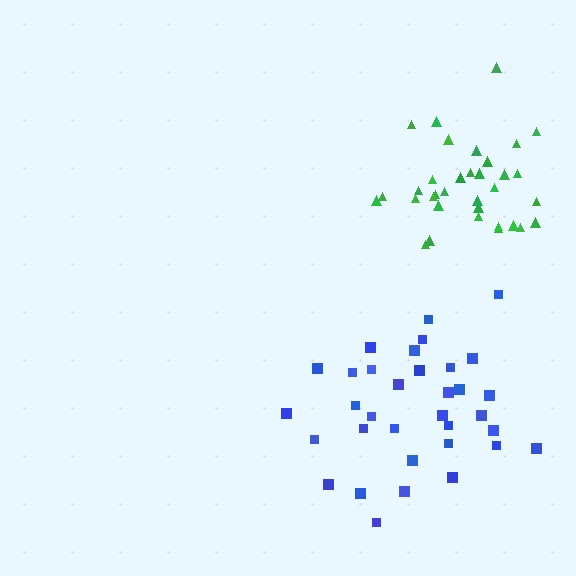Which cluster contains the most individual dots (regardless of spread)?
Green (34).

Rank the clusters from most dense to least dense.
green, blue.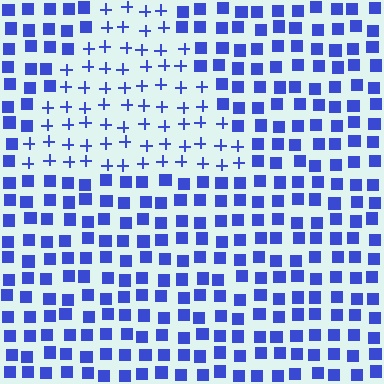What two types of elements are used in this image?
The image uses plus signs inside the triangle region and squares outside it.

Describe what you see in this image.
The image is filled with small blue elements arranged in a uniform grid. A triangle-shaped region contains plus signs, while the surrounding area contains squares. The boundary is defined purely by the change in element shape.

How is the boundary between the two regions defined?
The boundary is defined by a change in element shape: plus signs inside vs. squares outside. All elements share the same color and spacing.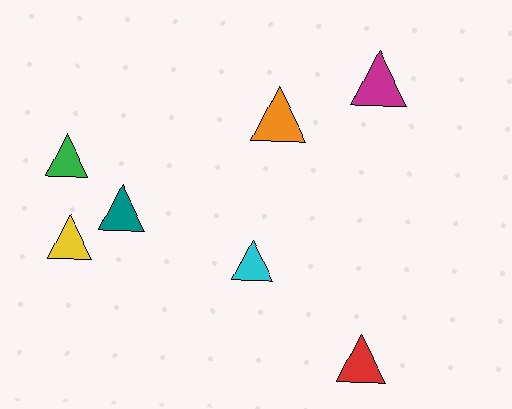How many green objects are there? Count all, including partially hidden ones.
There is 1 green object.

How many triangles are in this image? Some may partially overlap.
There are 7 triangles.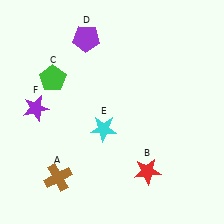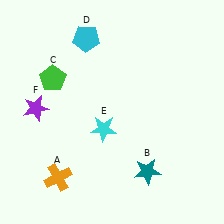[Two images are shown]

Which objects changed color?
A changed from brown to orange. B changed from red to teal. D changed from purple to cyan.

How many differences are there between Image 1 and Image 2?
There are 3 differences between the two images.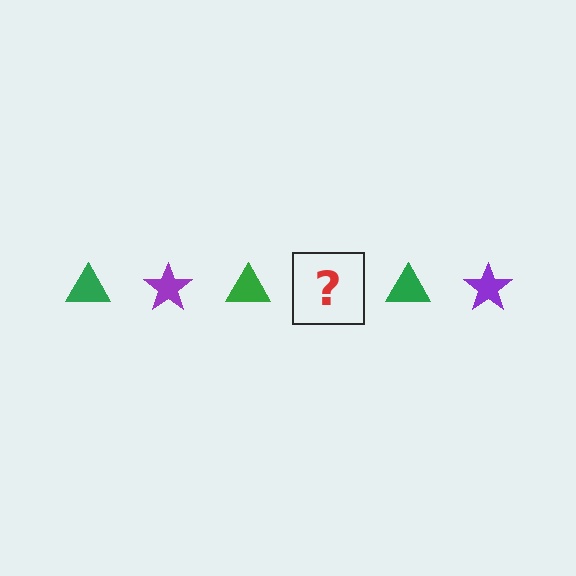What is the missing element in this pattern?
The missing element is a purple star.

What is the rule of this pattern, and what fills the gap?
The rule is that the pattern alternates between green triangle and purple star. The gap should be filled with a purple star.